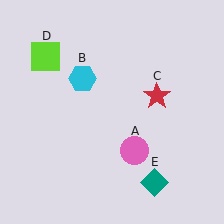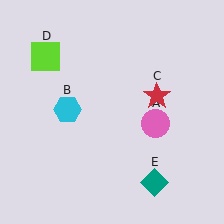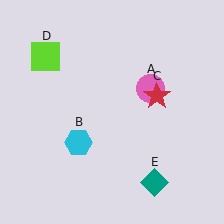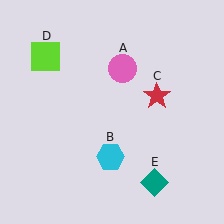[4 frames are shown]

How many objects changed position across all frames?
2 objects changed position: pink circle (object A), cyan hexagon (object B).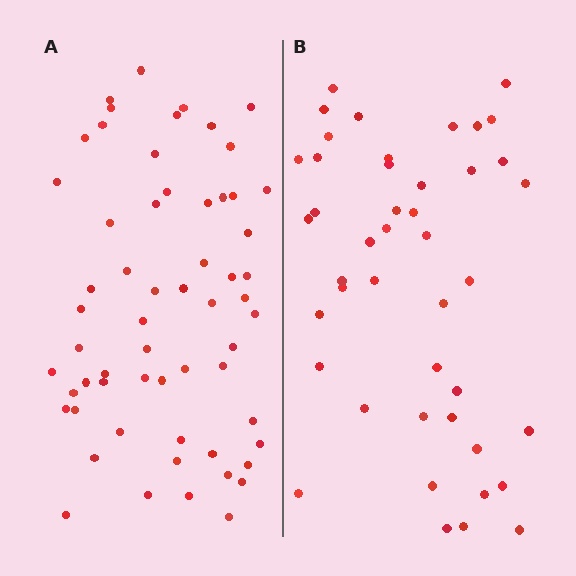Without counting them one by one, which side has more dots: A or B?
Region A (the left region) has more dots.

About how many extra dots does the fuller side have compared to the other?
Region A has approximately 15 more dots than region B.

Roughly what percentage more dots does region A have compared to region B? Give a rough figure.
About 35% more.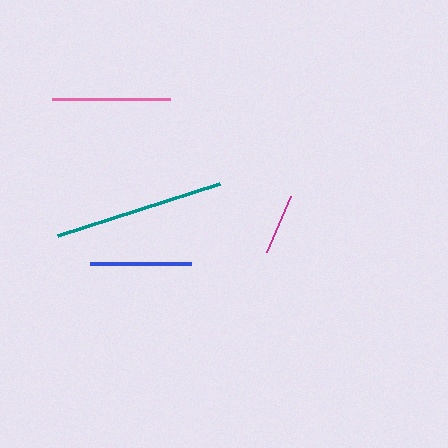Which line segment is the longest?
The teal line is the longest at approximately 170 pixels.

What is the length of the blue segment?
The blue segment is approximately 101 pixels long.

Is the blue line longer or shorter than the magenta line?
The blue line is longer than the magenta line.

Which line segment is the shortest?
The magenta line is the shortest at approximately 60 pixels.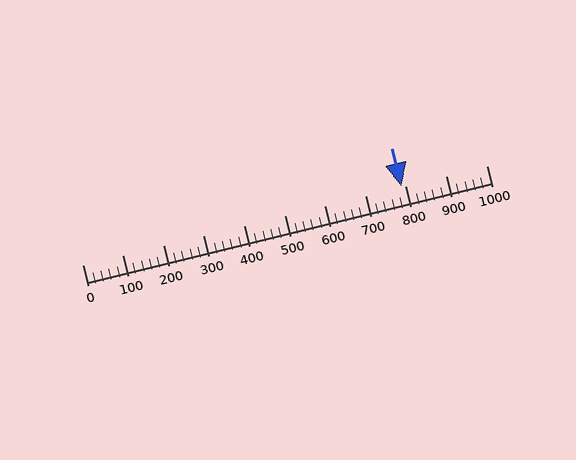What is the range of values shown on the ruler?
The ruler shows values from 0 to 1000.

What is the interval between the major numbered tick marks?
The major tick marks are spaced 100 units apart.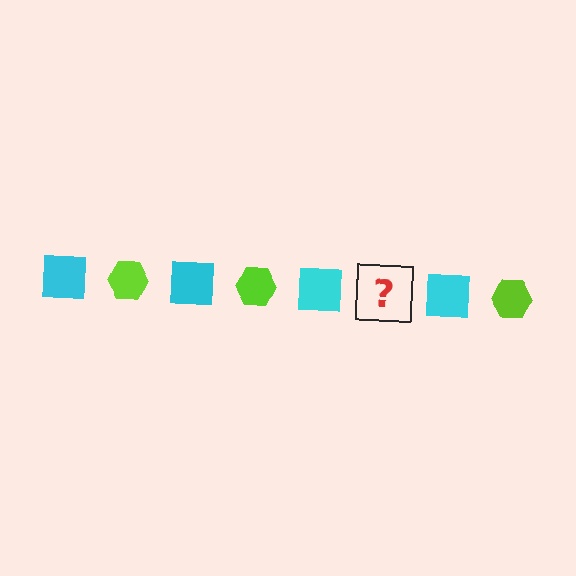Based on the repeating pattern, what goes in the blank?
The blank should be a lime hexagon.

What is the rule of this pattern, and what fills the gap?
The rule is that the pattern alternates between cyan square and lime hexagon. The gap should be filled with a lime hexagon.